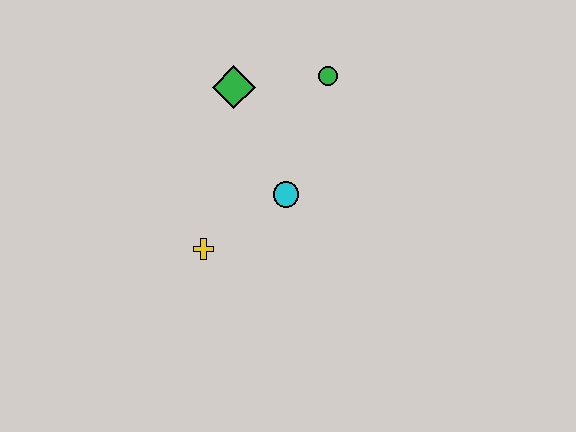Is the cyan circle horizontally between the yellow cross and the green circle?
Yes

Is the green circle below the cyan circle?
No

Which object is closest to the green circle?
The green diamond is closest to the green circle.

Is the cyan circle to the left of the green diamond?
No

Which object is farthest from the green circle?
The yellow cross is farthest from the green circle.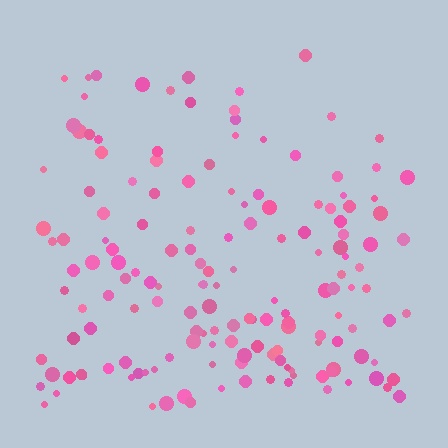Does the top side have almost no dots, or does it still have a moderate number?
Still a moderate number, just noticeably fewer than the bottom.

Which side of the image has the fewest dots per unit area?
The top.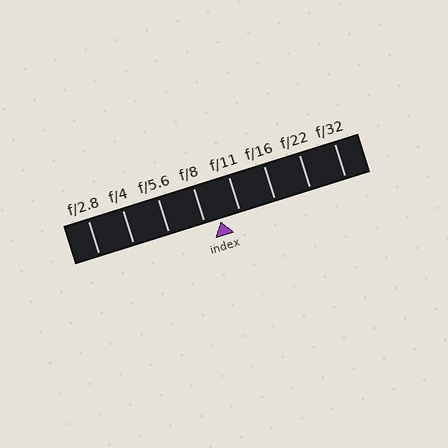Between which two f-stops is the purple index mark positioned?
The index mark is between f/8 and f/11.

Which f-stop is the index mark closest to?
The index mark is closest to f/8.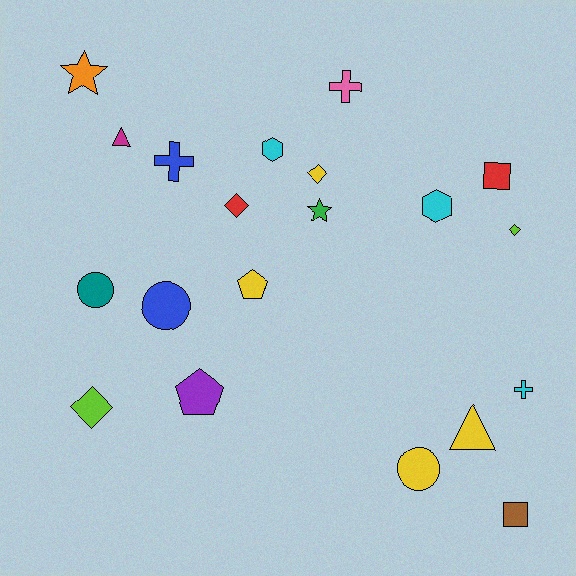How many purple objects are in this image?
There is 1 purple object.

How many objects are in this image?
There are 20 objects.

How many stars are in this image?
There are 2 stars.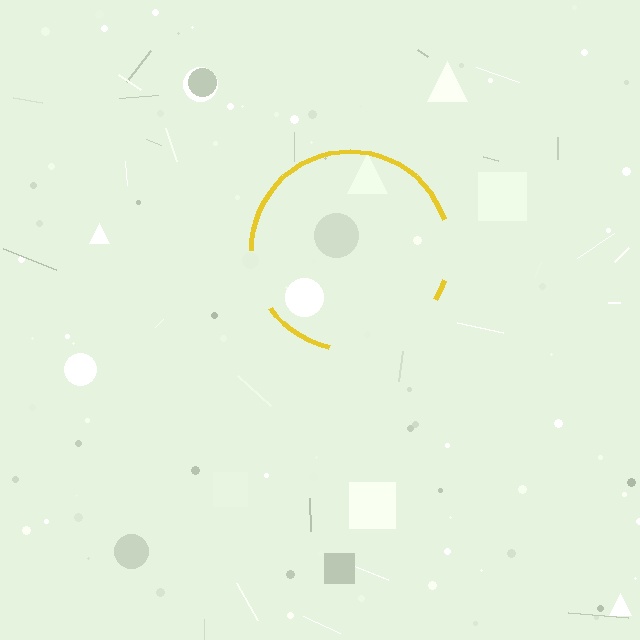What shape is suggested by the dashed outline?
The dashed outline suggests a circle.